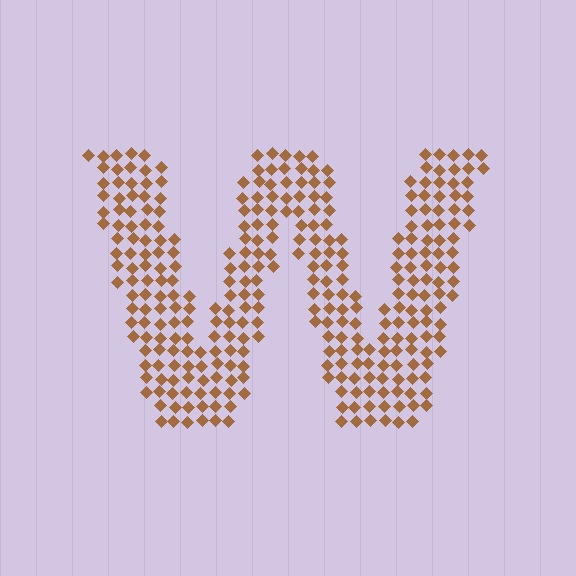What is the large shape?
The large shape is the letter W.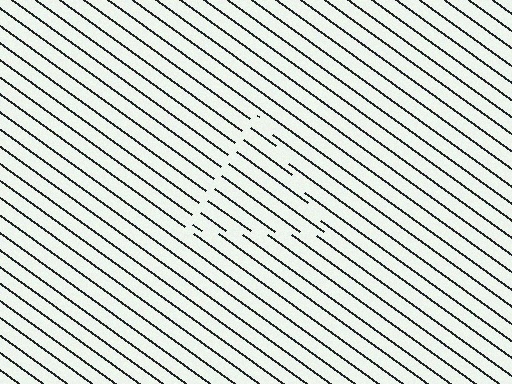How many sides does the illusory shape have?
3 sides — the line-ends trace a triangle.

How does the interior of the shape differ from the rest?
The interior of the shape contains the same grating, shifted by half a period — the contour is defined by the phase discontinuity where line-ends from the inner and outer gratings abut.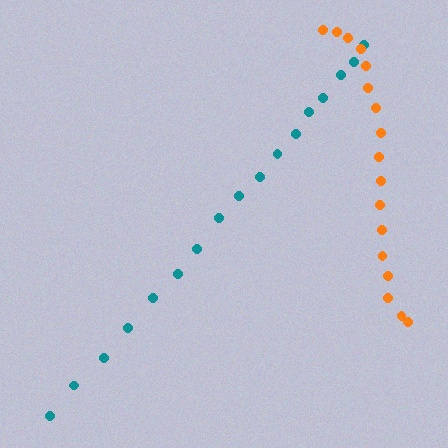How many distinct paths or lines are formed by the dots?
There are 2 distinct paths.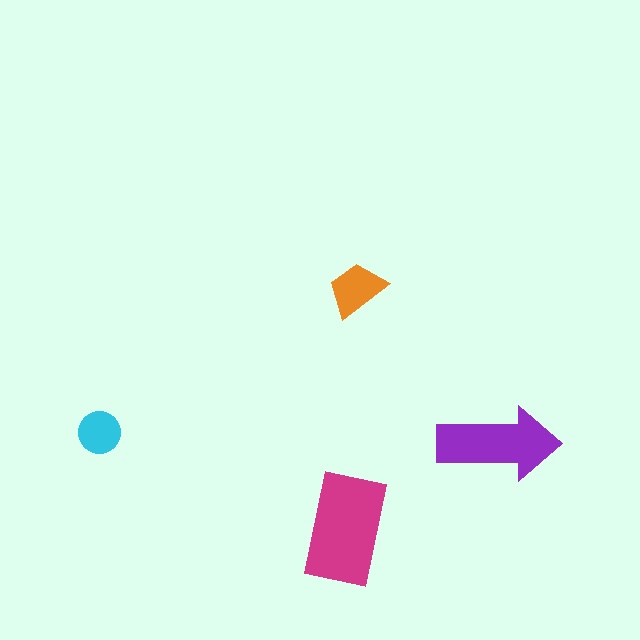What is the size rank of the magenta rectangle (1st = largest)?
1st.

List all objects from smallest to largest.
The cyan circle, the orange trapezoid, the purple arrow, the magenta rectangle.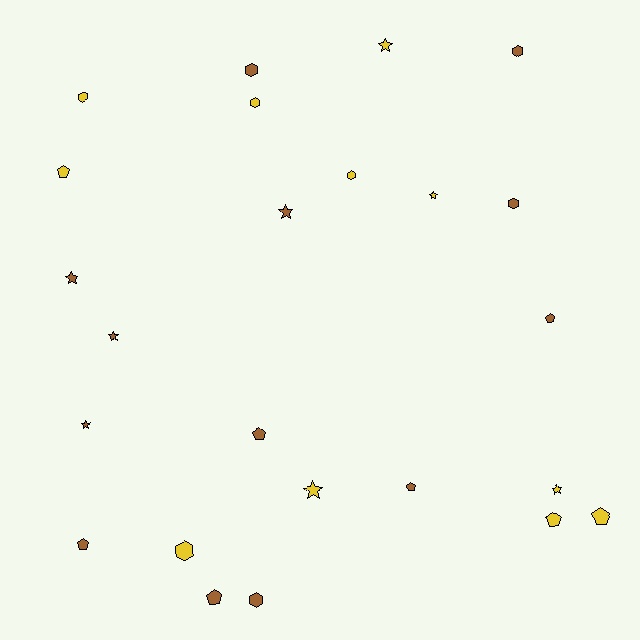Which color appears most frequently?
Brown, with 13 objects.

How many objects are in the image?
There are 24 objects.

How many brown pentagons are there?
There are 5 brown pentagons.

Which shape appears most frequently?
Pentagon, with 8 objects.